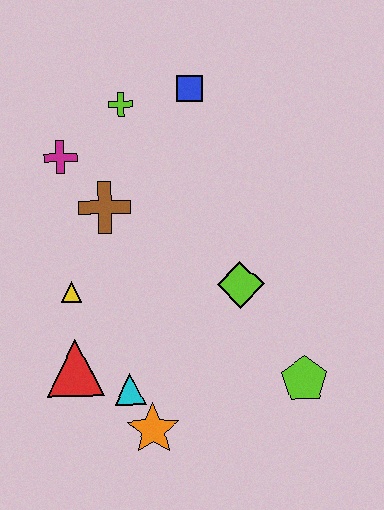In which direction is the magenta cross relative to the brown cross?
The magenta cross is above the brown cross.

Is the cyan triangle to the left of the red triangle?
No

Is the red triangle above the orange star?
Yes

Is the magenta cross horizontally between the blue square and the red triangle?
No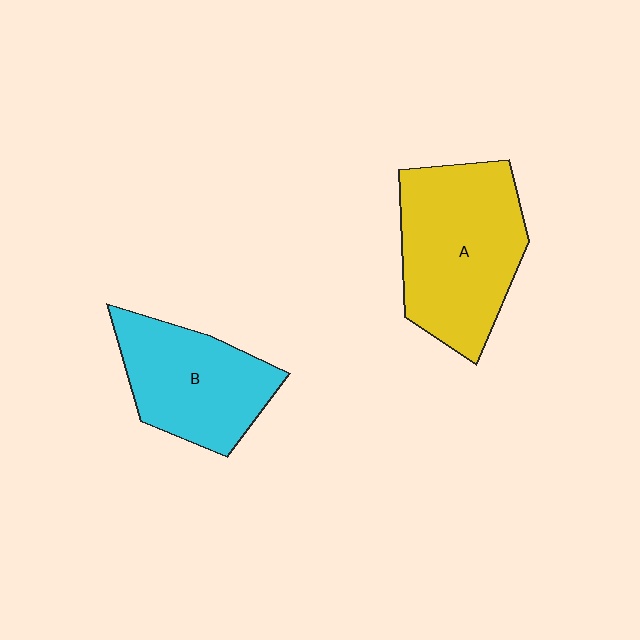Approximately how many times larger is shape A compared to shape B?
Approximately 1.3 times.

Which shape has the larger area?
Shape A (yellow).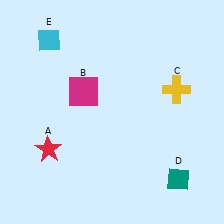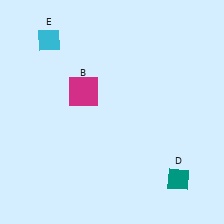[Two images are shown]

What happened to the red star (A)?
The red star (A) was removed in Image 2. It was in the bottom-left area of Image 1.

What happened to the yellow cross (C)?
The yellow cross (C) was removed in Image 2. It was in the top-right area of Image 1.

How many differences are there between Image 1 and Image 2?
There are 2 differences between the two images.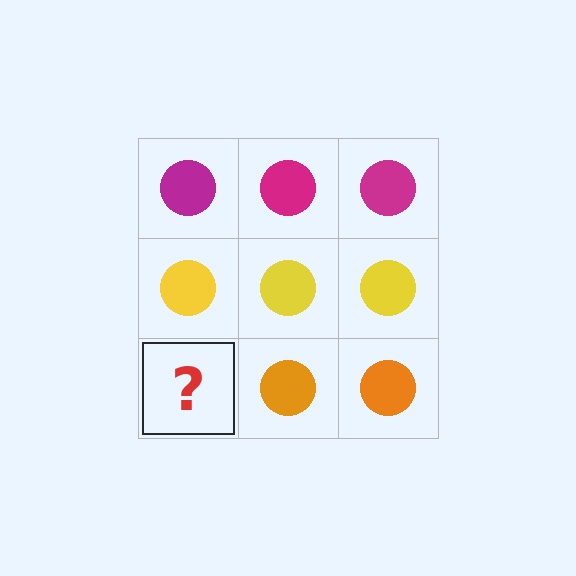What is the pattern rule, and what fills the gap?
The rule is that each row has a consistent color. The gap should be filled with an orange circle.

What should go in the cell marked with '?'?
The missing cell should contain an orange circle.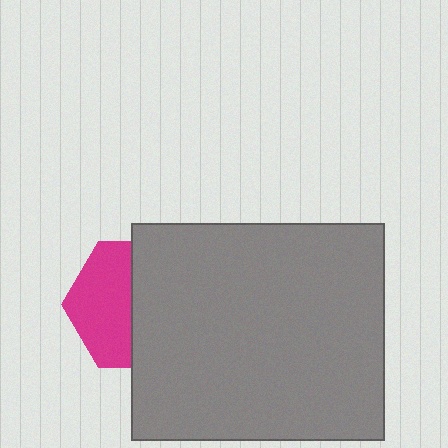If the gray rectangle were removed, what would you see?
You would see the complete magenta hexagon.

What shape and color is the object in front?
The object in front is a gray rectangle.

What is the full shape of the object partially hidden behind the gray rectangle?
The partially hidden object is a magenta hexagon.